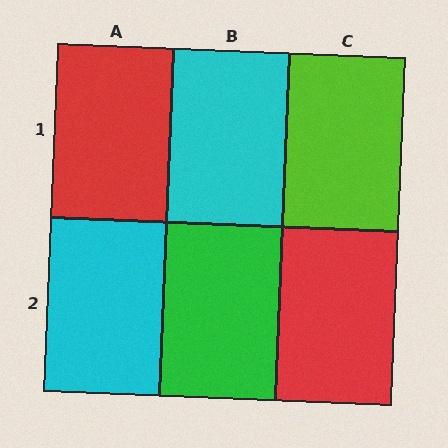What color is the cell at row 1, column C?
Lime.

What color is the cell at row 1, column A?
Red.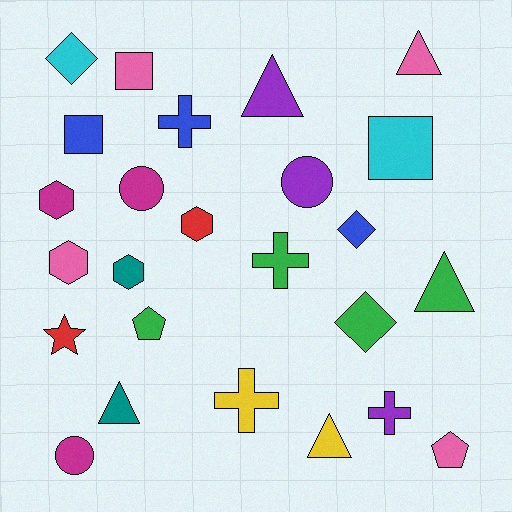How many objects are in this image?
There are 25 objects.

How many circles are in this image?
There are 3 circles.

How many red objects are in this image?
There are 2 red objects.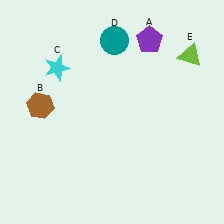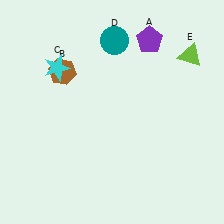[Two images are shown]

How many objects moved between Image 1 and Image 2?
1 object moved between the two images.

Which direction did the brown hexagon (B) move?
The brown hexagon (B) moved up.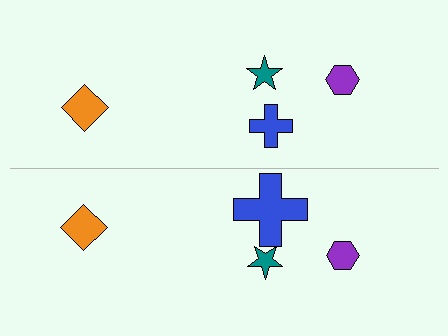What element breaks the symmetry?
The blue cross on the bottom side has a different size than its mirror counterpart.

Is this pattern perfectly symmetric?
No, the pattern is not perfectly symmetric. The blue cross on the bottom side has a different size than its mirror counterpart.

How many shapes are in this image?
There are 8 shapes in this image.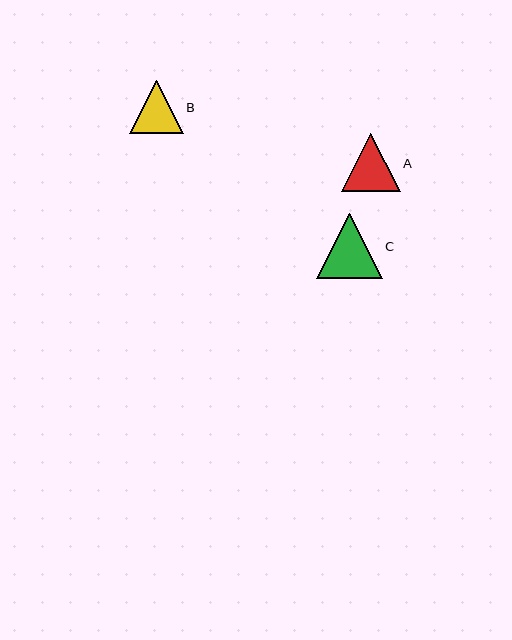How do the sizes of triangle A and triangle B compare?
Triangle A and triangle B are approximately the same size.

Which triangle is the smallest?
Triangle B is the smallest with a size of approximately 53 pixels.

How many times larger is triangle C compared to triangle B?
Triangle C is approximately 1.2 times the size of triangle B.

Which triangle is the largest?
Triangle C is the largest with a size of approximately 65 pixels.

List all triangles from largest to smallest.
From largest to smallest: C, A, B.